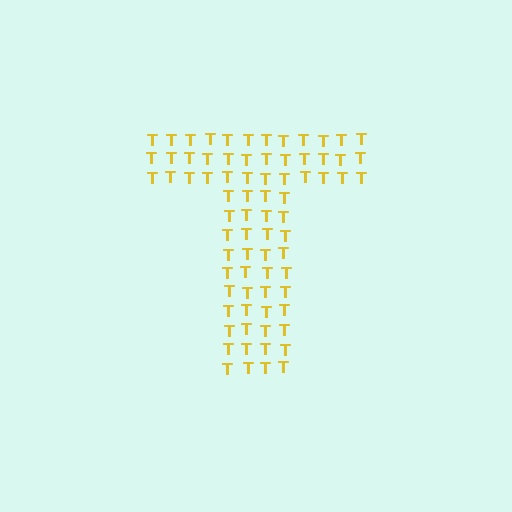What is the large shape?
The large shape is the letter T.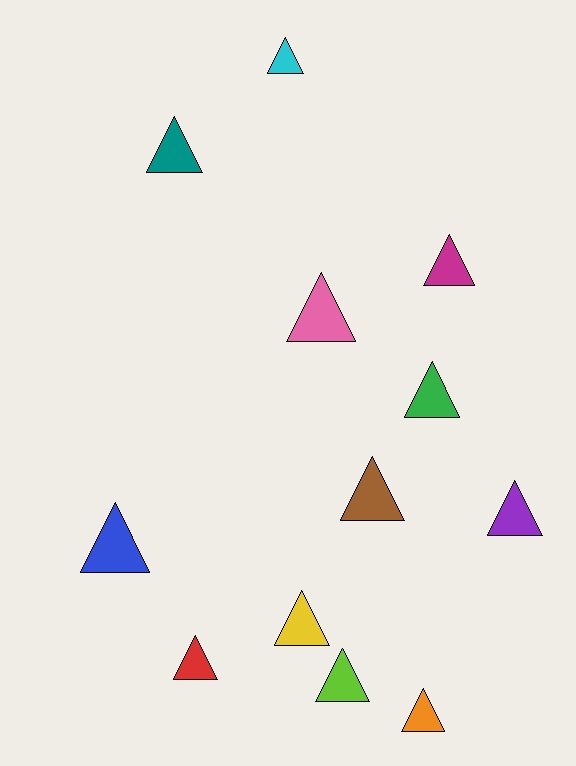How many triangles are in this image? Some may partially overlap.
There are 12 triangles.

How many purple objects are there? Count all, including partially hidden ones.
There is 1 purple object.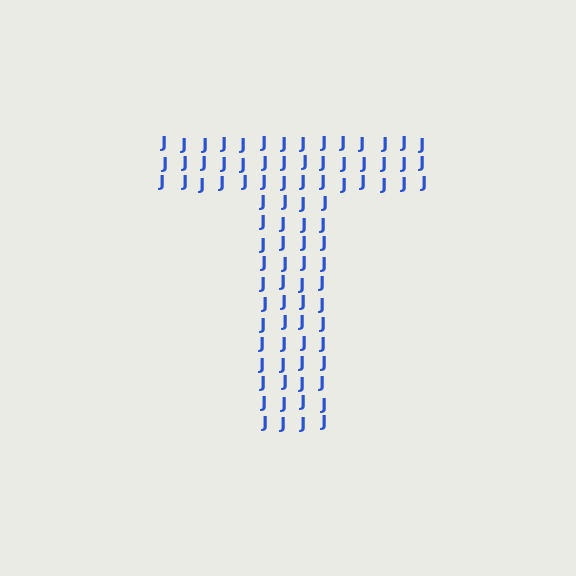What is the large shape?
The large shape is the letter T.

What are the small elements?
The small elements are letter J's.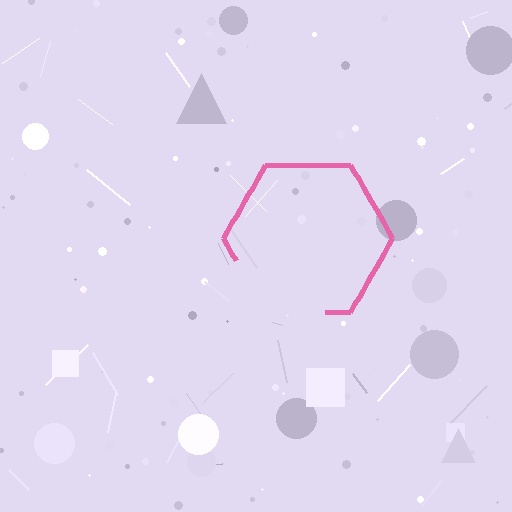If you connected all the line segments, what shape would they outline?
They would outline a hexagon.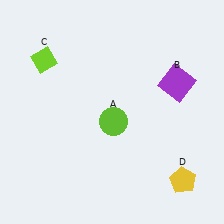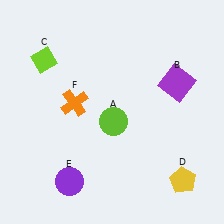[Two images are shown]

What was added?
A purple circle (E), an orange cross (F) were added in Image 2.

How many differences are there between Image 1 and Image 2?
There are 2 differences between the two images.